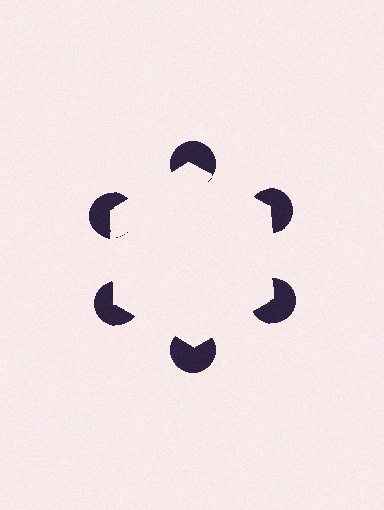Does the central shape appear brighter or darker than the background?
It typically appears slightly brighter than the background, even though no actual brightness change is drawn.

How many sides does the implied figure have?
6 sides.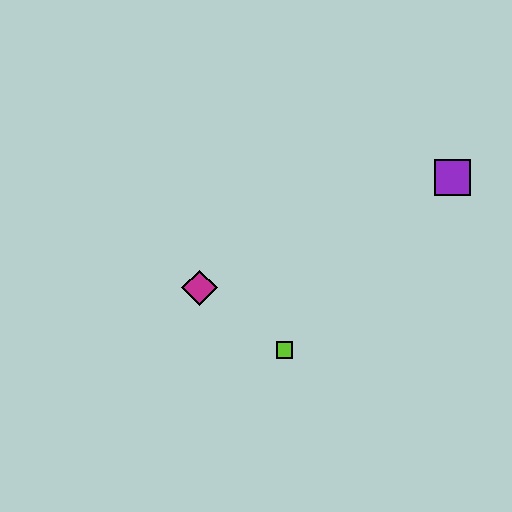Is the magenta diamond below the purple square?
Yes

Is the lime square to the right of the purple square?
No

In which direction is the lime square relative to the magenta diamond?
The lime square is to the right of the magenta diamond.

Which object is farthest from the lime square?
The purple square is farthest from the lime square.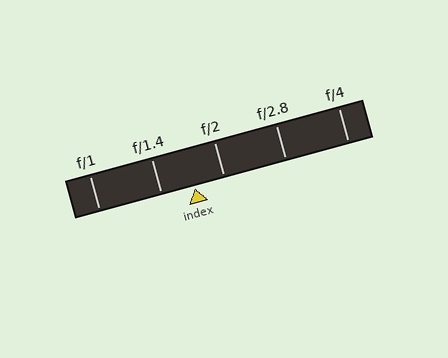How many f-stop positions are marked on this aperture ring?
There are 5 f-stop positions marked.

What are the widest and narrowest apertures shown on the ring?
The widest aperture shown is f/1 and the narrowest is f/4.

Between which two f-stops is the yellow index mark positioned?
The index mark is between f/1.4 and f/2.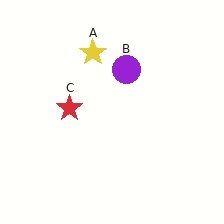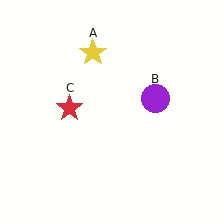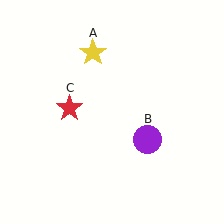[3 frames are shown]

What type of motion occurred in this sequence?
The purple circle (object B) rotated clockwise around the center of the scene.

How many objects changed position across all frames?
1 object changed position: purple circle (object B).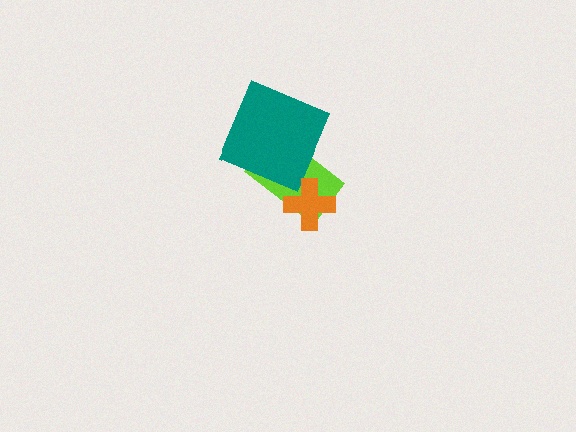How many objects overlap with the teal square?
1 object overlaps with the teal square.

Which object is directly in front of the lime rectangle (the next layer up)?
The teal square is directly in front of the lime rectangle.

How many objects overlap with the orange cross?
1 object overlaps with the orange cross.